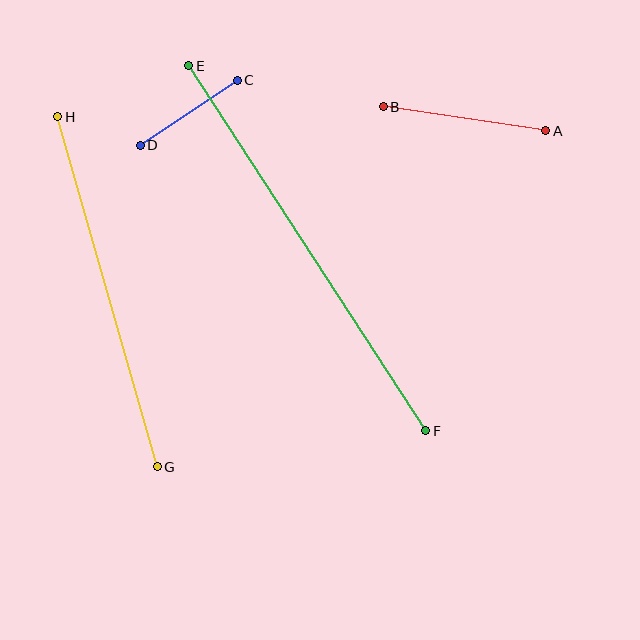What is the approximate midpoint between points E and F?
The midpoint is at approximately (307, 248) pixels.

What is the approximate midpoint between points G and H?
The midpoint is at approximately (108, 292) pixels.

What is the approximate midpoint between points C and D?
The midpoint is at approximately (189, 113) pixels.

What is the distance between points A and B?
The distance is approximately 164 pixels.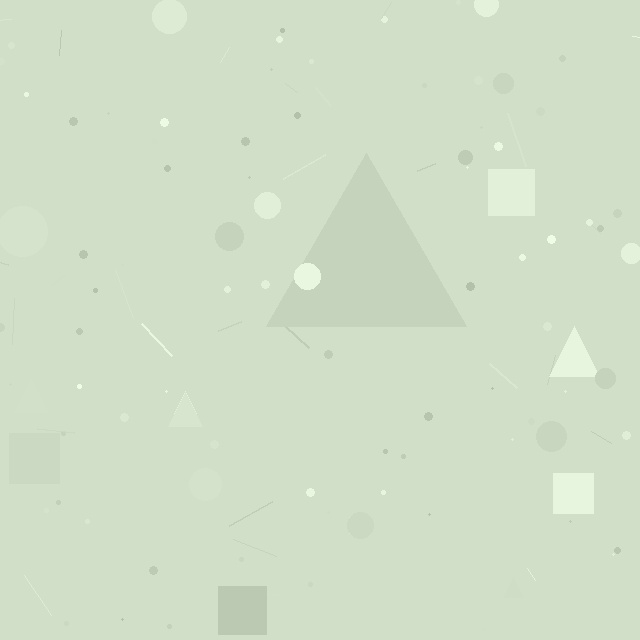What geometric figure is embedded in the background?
A triangle is embedded in the background.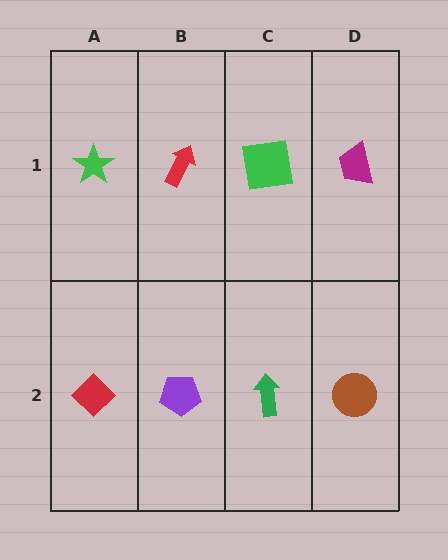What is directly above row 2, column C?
A green square.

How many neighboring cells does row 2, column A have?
2.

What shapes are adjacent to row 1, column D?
A brown circle (row 2, column D), a green square (row 1, column C).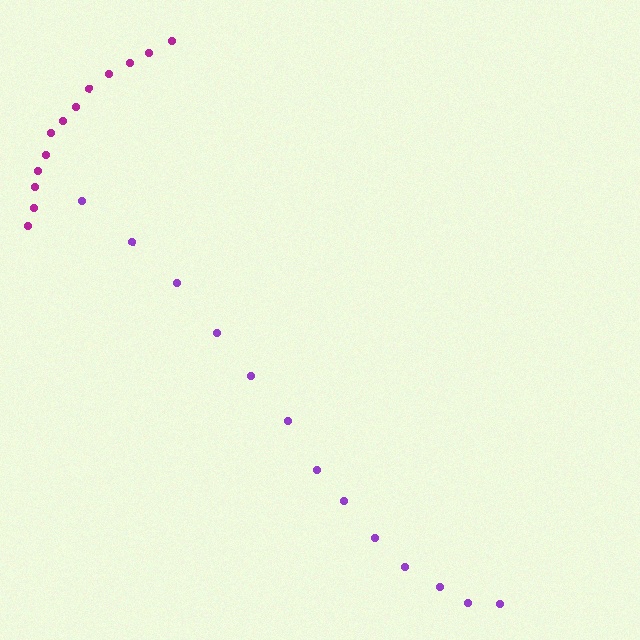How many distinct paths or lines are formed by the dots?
There are 2 distinct paths.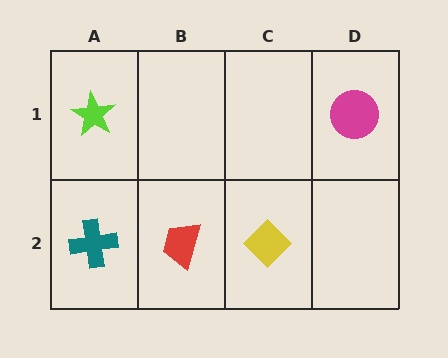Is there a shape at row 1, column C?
No, that cell is empty.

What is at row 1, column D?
A magenta circle.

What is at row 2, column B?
A red trapezoid.